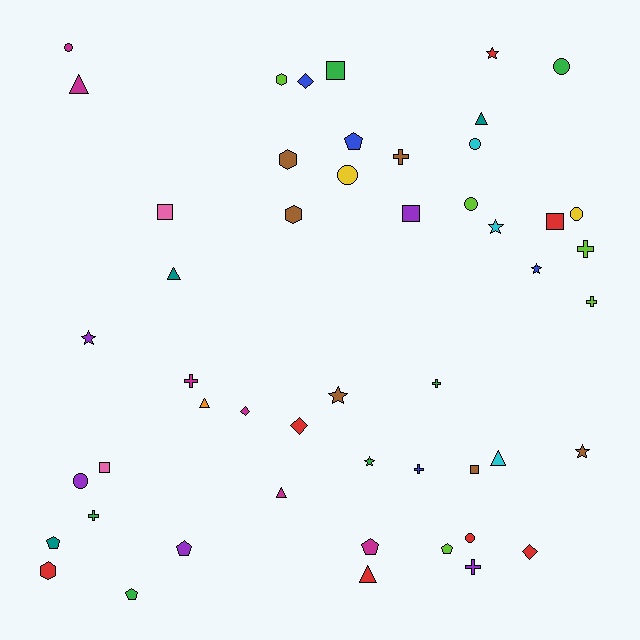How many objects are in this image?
There are 50 objects.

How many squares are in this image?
There are 6 squares.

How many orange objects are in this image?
There is 1 orange object.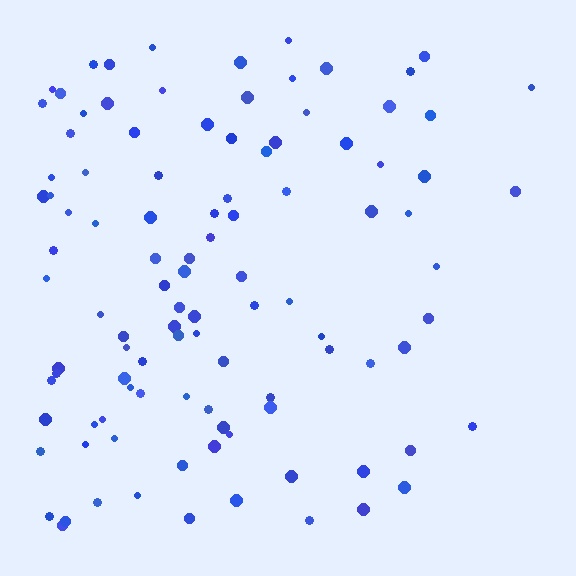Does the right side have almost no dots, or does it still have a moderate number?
Still a moderate number, just noticeably fewer than the left.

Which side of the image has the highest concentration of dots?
The left.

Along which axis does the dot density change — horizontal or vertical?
Horizontal.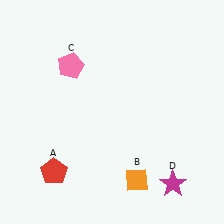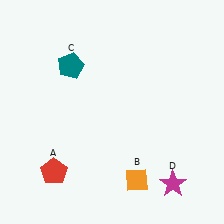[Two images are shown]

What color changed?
The pentagon (C) changed from pink in Image 1 to teal in Image 2.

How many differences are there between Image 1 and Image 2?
There is 1 difference between the two images.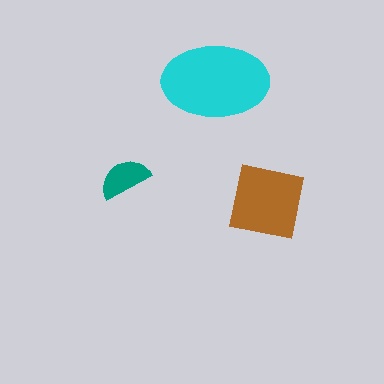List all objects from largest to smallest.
The cyan ellipse, the brown square, the teal semicircle.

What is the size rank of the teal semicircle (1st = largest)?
3rd.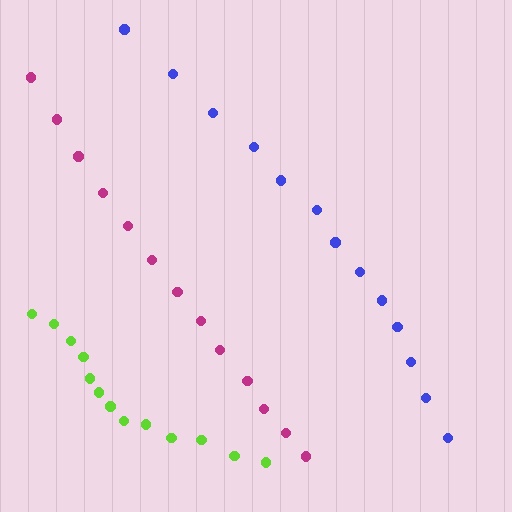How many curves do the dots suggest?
There are 3 distinct paths.